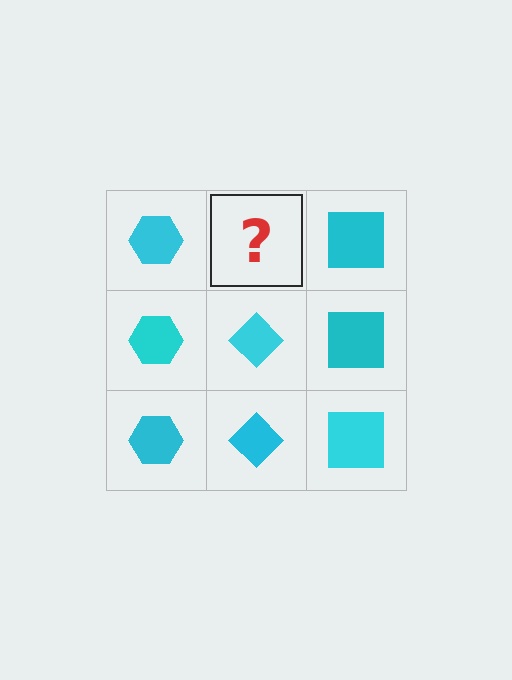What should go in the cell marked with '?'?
The missing cell should contain a cyan diamond.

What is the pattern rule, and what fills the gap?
The rule is that each column has a consistent shape. The gap should be filled with a cyan diamond.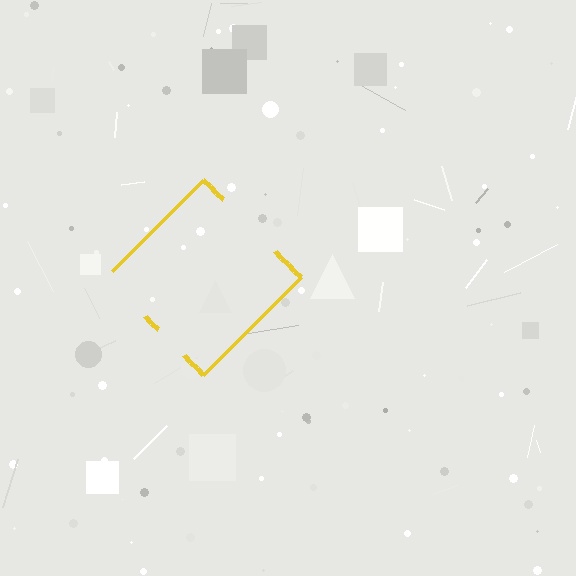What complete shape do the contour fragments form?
The contour fragments form a diamond.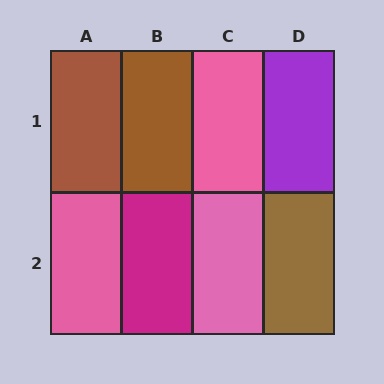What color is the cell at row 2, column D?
Brown.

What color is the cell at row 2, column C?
Pink.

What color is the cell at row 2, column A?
Pink.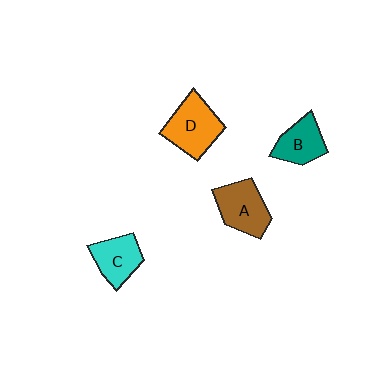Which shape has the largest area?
Shape D (orange).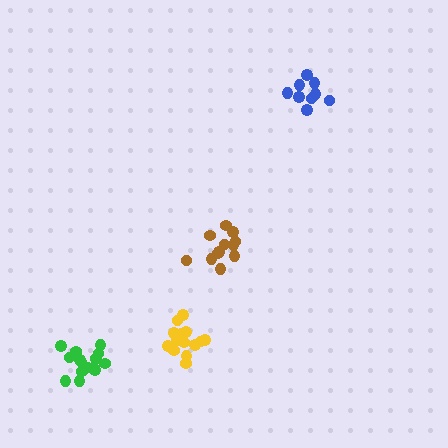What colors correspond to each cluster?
The clusters are colored: green, brown, yellow, blue.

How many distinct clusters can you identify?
There are 4 distinct clusters.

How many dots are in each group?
Group 1: 15 dots, Group 2: 12 dots, Group 3: 14 dots, Group 4: 9 dots (50 total).